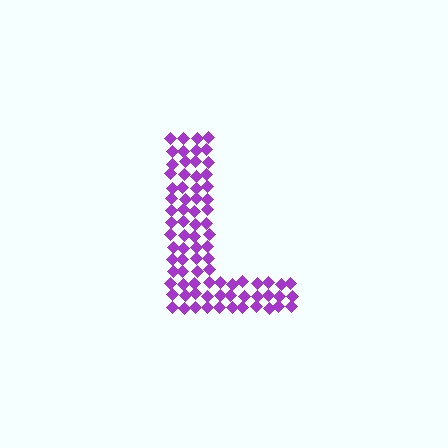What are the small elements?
The small elements are diamonds.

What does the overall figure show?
The overall figure shows the letter L.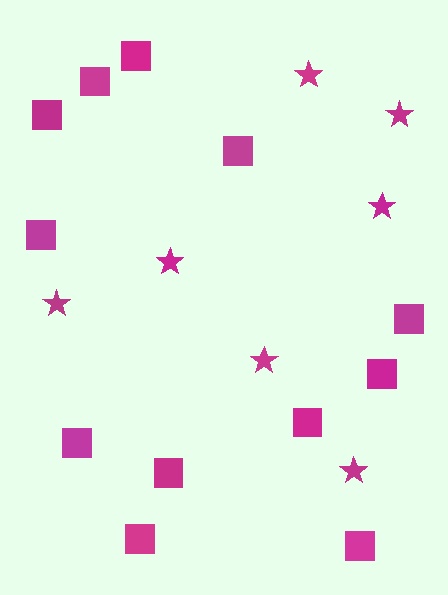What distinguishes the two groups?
There are 2 groups: one group of stars (7) and one group of squares (12).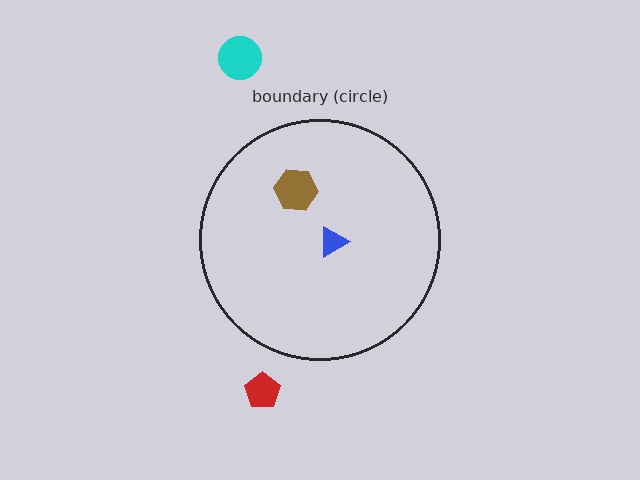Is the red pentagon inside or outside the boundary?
Outside.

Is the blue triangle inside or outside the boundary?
Inside.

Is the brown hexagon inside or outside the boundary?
Inside.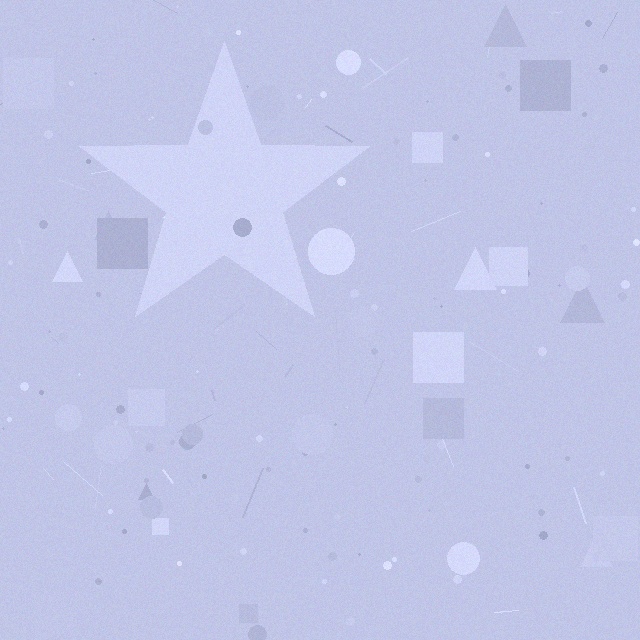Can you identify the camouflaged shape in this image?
The camouflaged shape is a star.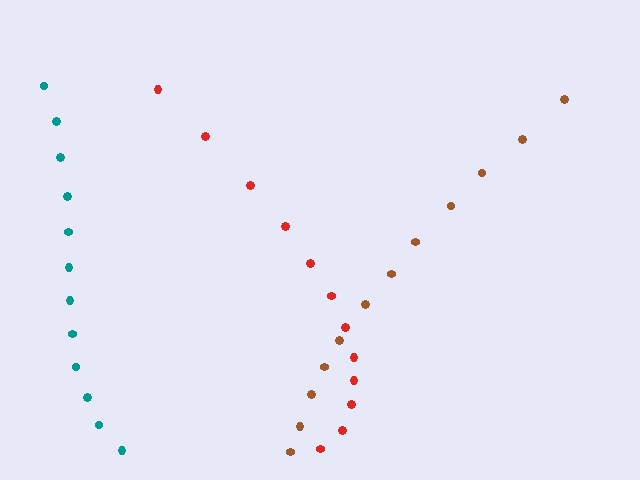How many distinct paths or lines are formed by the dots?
There are 3 distinct paths.